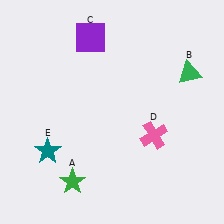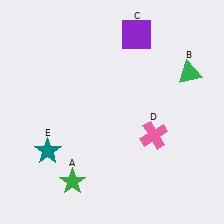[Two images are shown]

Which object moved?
The purple square (C) moved right.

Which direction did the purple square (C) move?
The purple square (C) moved right.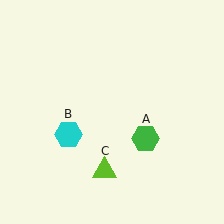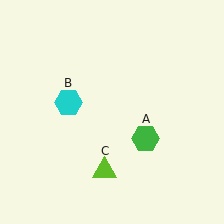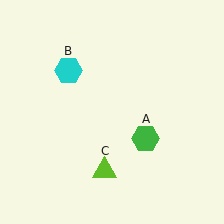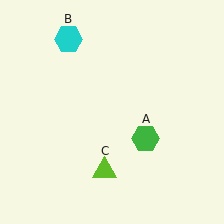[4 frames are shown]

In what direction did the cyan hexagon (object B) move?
The cyan hexagon (object B) moved up.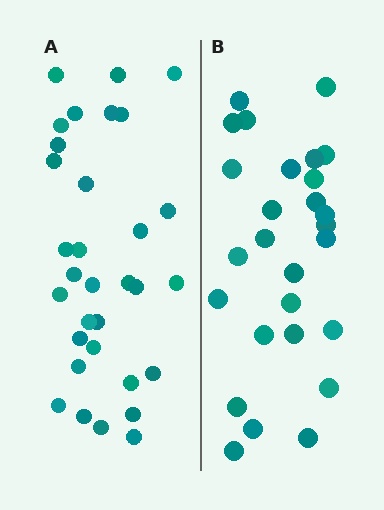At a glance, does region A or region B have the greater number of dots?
Region A (the left region) has more dots.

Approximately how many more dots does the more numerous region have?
Region A has about 5 more dots than region B.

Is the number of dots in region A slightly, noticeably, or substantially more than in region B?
Region A has only slightly more — the two regions are fairly close. The ratio is roughly 1.2 to 1.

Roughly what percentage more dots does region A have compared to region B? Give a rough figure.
About 20% more.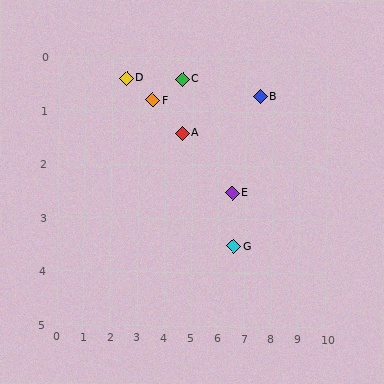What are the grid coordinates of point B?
Point B is at approximately (7.5, 0.7).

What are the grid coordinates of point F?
Point F is at approximately (3.5, 0.8).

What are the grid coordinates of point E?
Point E is at approximately (6.5, 2.5).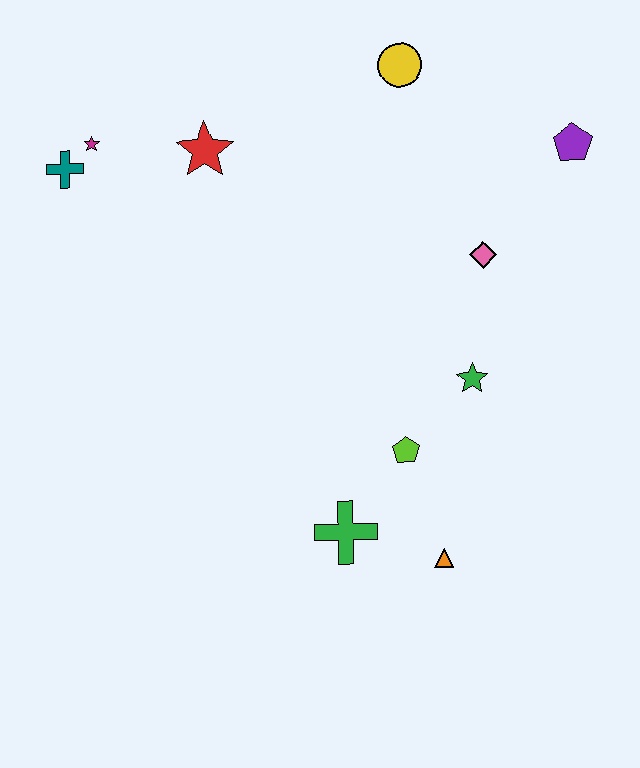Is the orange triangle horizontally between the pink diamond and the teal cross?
Yes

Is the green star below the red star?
Yes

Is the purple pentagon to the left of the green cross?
No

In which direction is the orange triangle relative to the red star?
The orange triangle is below the red star.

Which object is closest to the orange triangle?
The green cross is closest to the orange triangle.